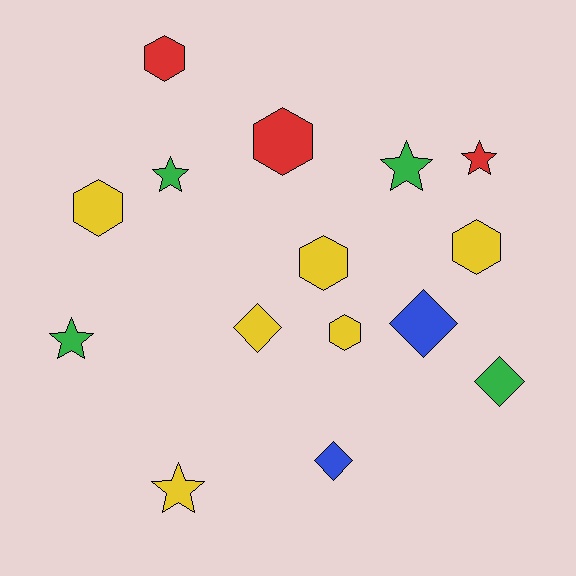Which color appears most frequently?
Yellow, with 6 objects.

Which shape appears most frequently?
Hexagon, with 6 objects.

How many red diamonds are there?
There are no red diamonds.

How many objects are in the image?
There are 15 objects.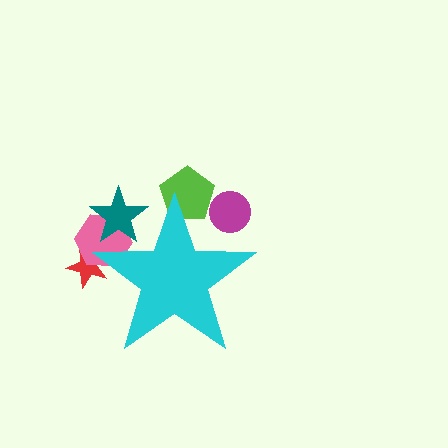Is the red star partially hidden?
Yes, the red star is partially hidden behind the cyan star.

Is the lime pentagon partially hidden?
Yes, the lime pentagon is partially hidden behind the cyan star.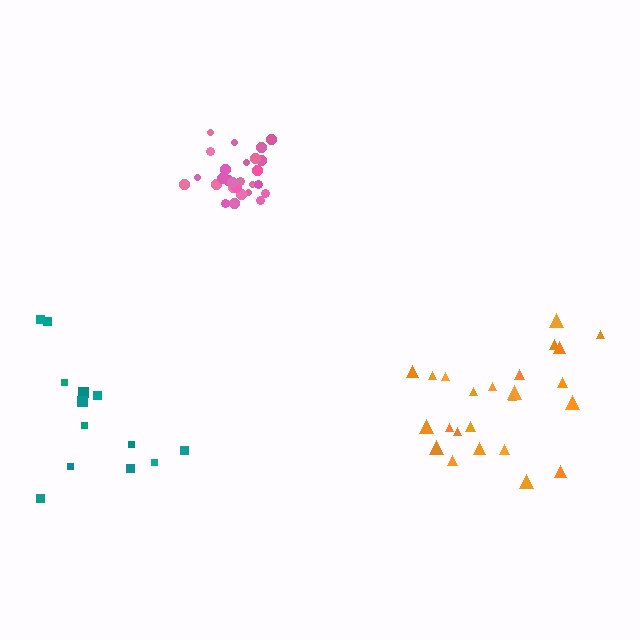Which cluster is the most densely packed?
Pink.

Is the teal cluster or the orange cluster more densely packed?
Orange.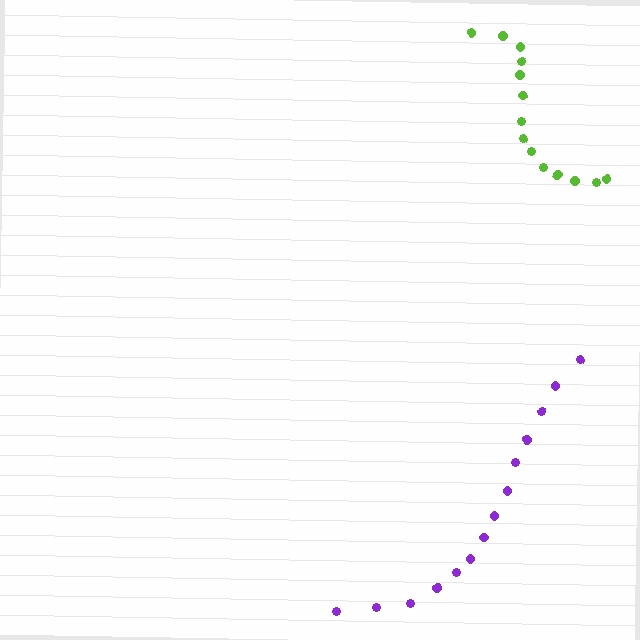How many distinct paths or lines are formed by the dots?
There are 2 distinct paths.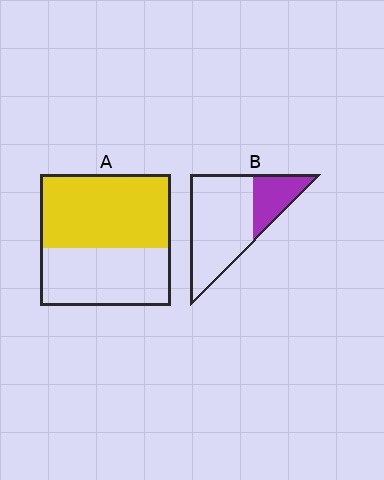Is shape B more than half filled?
No.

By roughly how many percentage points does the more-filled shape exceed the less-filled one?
By roughly 30 percentage points (A over B).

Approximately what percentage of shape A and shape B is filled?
A is approximately 55% and B is approximately 25%.